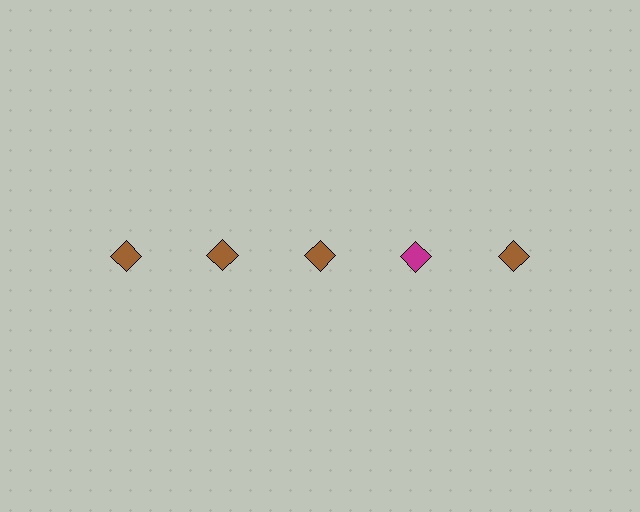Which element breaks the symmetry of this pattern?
The magenta diamond in the top row, second from right column breaks the symmetry. All other shapes are brown diamonds.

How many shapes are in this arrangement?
There are 5 shapes arranged in a grid pattern.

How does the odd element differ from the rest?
It has a different color: magenta instead of brown.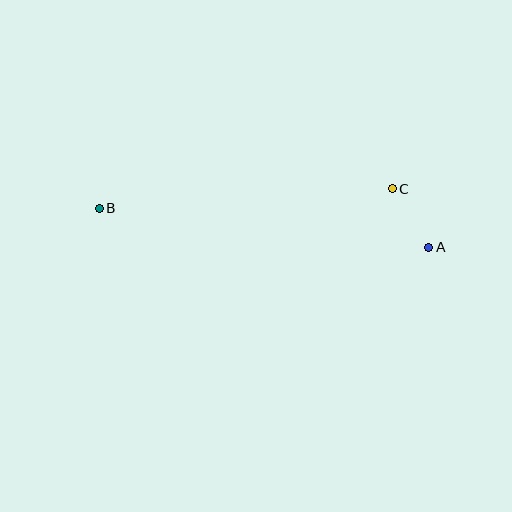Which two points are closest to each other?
Points A and C are closest to each other.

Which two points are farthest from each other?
Points A and B are farthest from each other.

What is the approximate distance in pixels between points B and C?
The distance between B and C is approximately 293 pixels.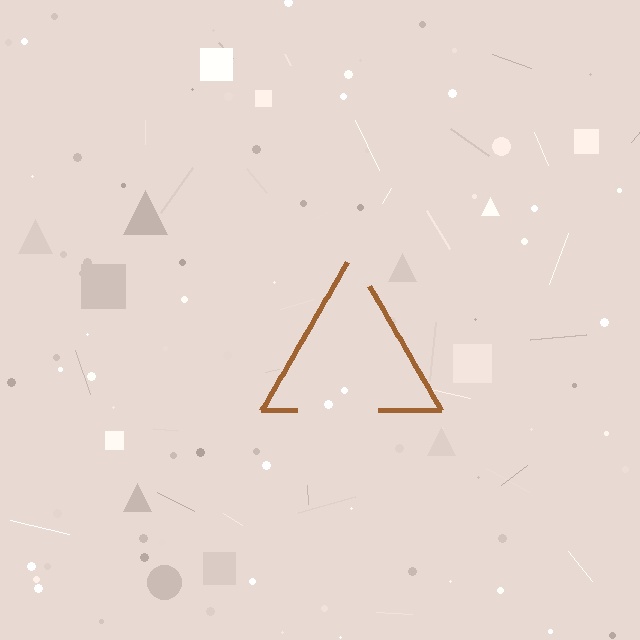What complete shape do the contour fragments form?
The contour fragments form a triangle.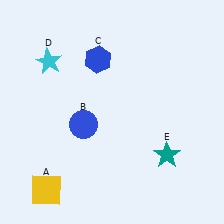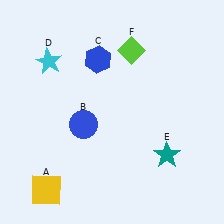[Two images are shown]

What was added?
A lime diamond (F) was added in Image 2.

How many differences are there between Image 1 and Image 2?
There is 1 difference between the two images.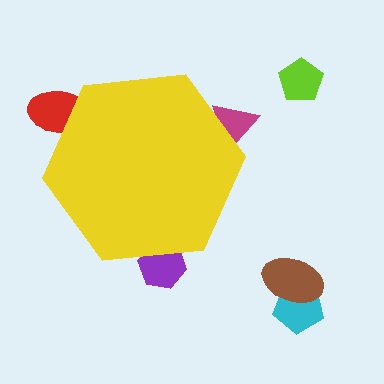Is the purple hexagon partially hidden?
Yes, the purple hexagon is partially hidden behind the yellow hexagon.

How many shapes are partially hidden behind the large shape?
3 shapes are partially hidden.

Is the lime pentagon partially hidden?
No, the lime pentagon is fully visible.